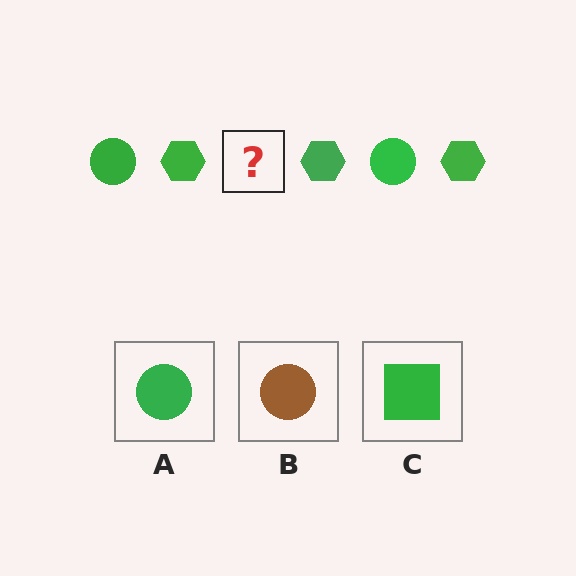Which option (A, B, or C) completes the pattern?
A.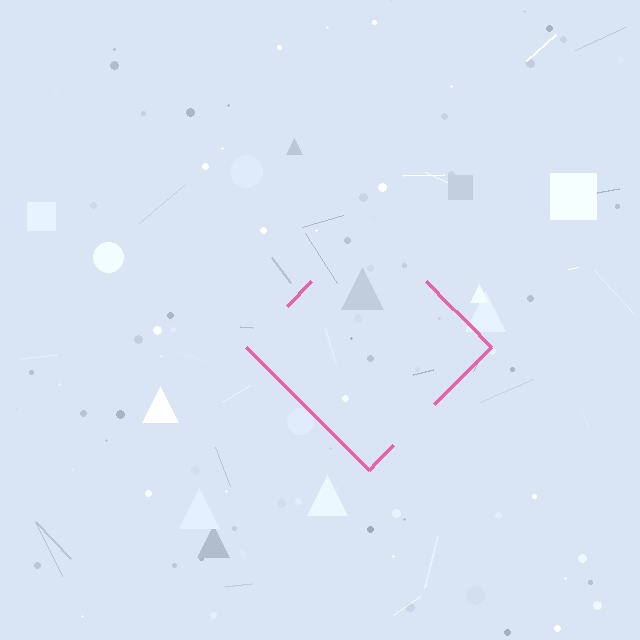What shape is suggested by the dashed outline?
The dashed outline suggests a diamond.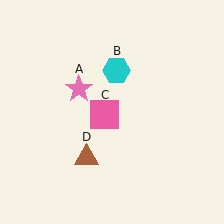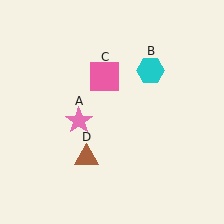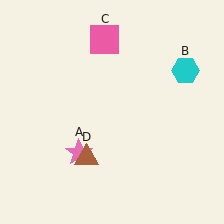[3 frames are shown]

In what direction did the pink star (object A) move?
The pink star (object A) moved down.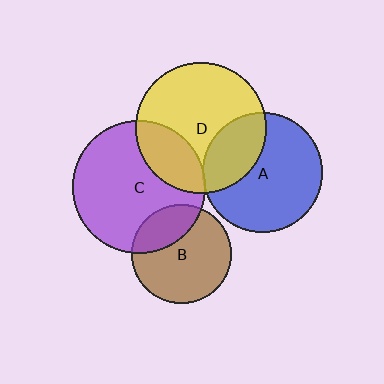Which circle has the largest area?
Circle C (purple).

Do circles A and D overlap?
Yes.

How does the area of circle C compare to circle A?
Approximately 1.2 times.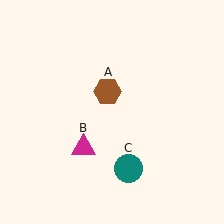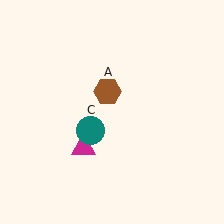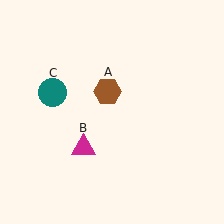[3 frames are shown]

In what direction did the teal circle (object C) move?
The teal circle (object C) moved up and to the left.